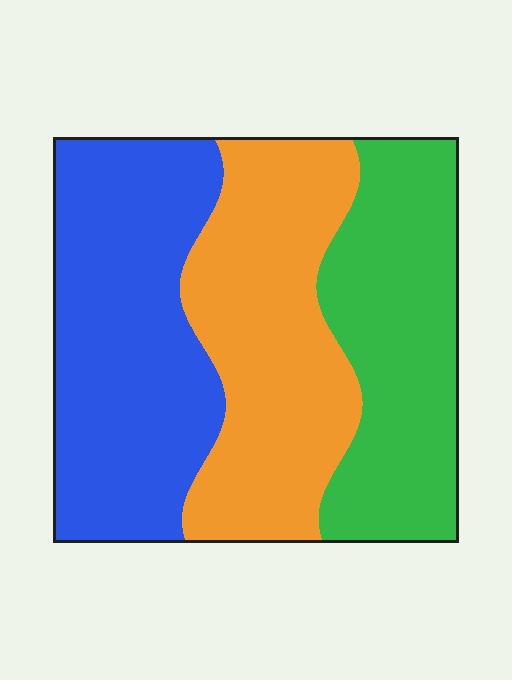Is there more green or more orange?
Orange.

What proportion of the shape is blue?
Blue takes up about three eighths (3/8) of the shape.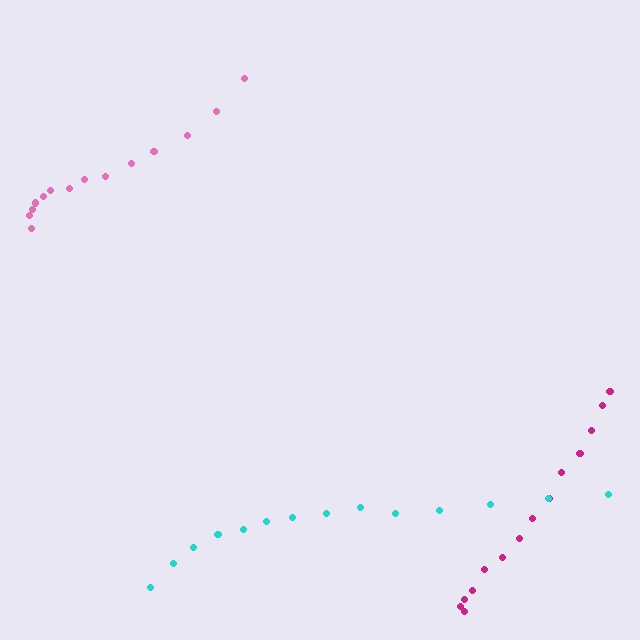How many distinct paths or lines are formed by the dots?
There are 3 distinct paths.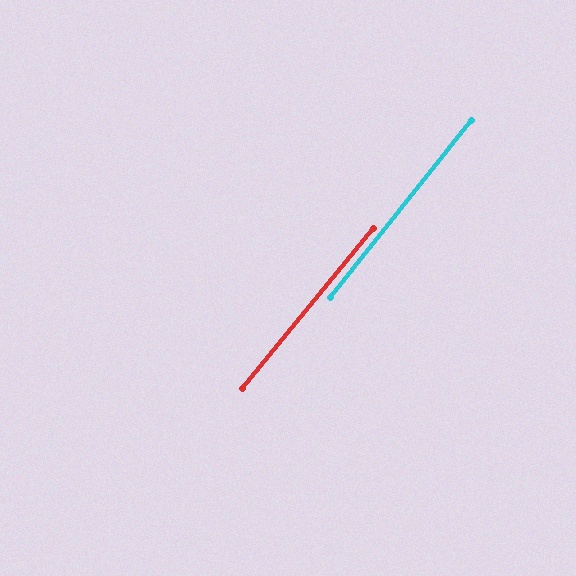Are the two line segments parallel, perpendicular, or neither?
Parallel — their directions differ by only 1.0°.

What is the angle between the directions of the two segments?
Approximately 1 degree.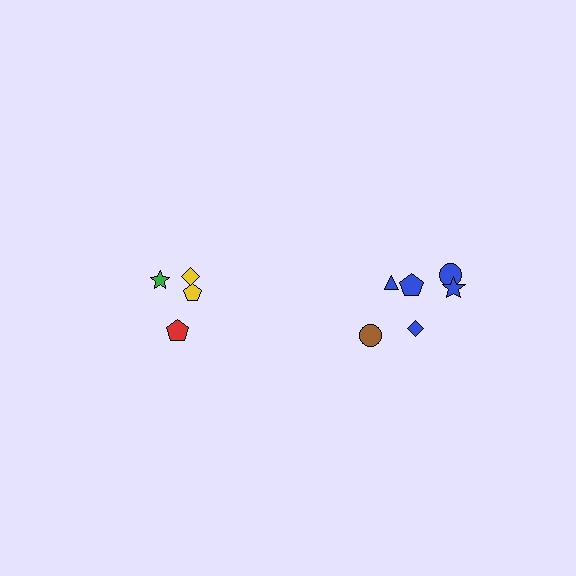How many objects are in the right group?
There are 6 objects.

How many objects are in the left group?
There are 4 objects.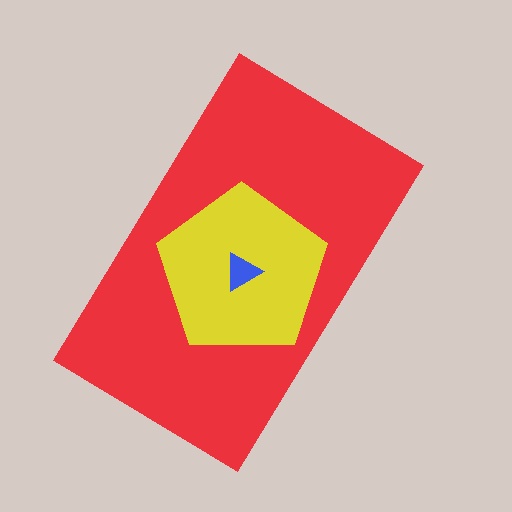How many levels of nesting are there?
3.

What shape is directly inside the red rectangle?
The yellow pentagon.